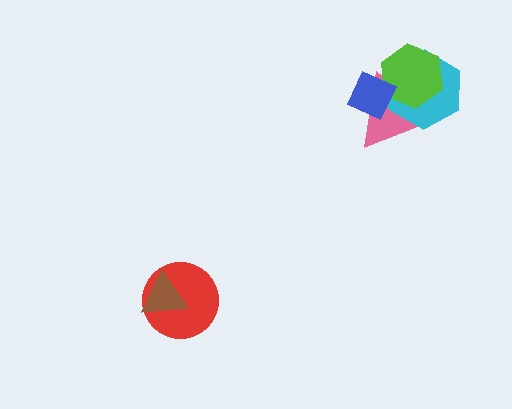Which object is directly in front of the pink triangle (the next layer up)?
The cyan hexagon is directly in front of the pink triangle.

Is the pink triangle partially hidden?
Yes, it is partially covered by another shape.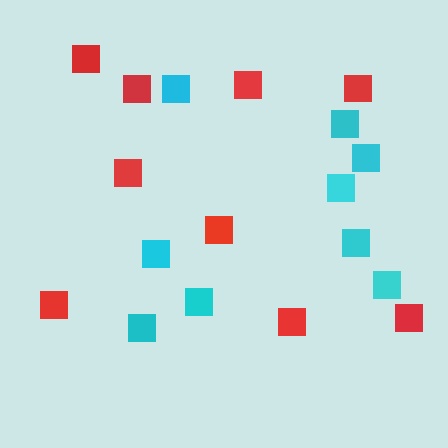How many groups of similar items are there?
There are 2 groups: one group of red squares (9) and one group of cyan squares (9).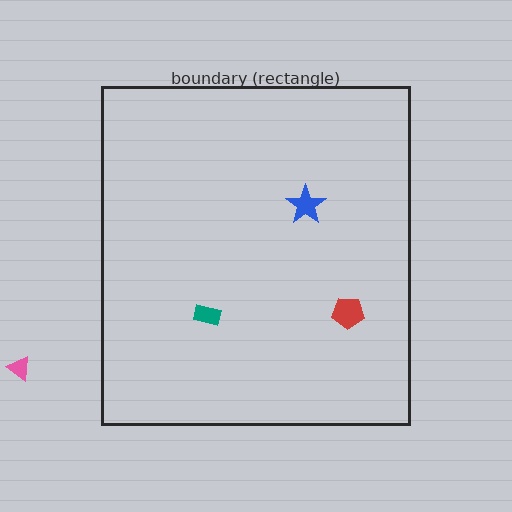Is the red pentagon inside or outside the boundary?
Inside.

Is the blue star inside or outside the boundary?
Inside.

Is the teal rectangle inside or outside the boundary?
Inside.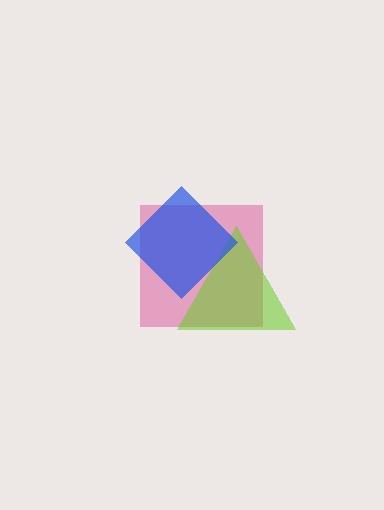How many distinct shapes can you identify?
There are 3 distinct shapes: a magenta square, a lime triangle, a blue diamond.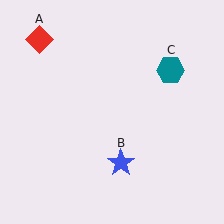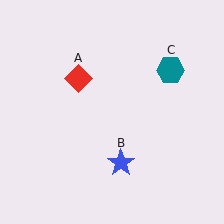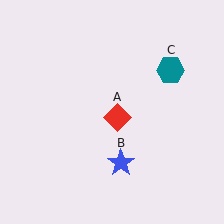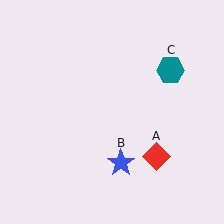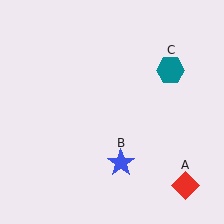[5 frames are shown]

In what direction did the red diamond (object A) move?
The red diamond (object A) moved down and to the right.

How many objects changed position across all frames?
1 object changed position: red diamond (object A).